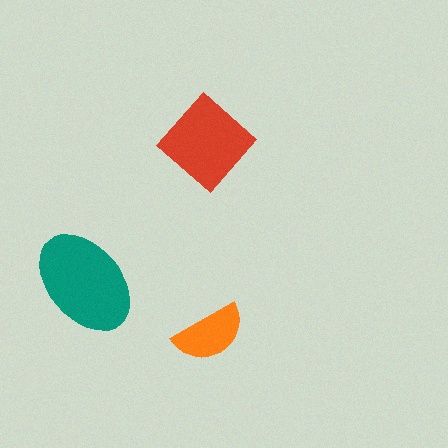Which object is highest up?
The red diamond is topmost.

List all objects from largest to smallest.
The teal ellipse, the red diamond, the orange semicircle.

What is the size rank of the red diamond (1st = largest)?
2nd.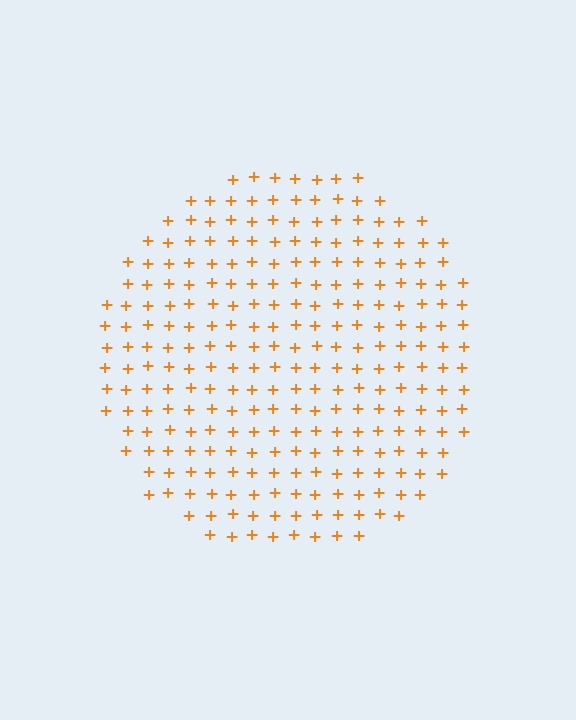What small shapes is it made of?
It is made of small plus signs.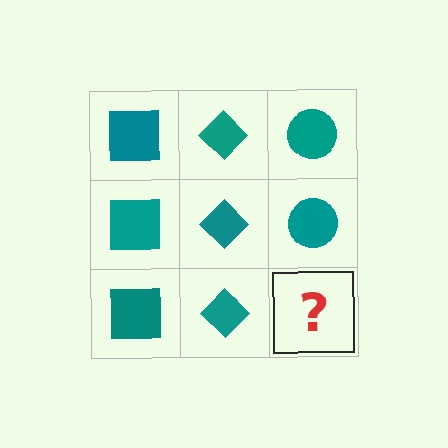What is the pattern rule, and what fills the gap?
The rule is that each column has a consistent shape. The gap should be filled with a teal circle.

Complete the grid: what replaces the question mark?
The question mark should be replaced with a teal circle.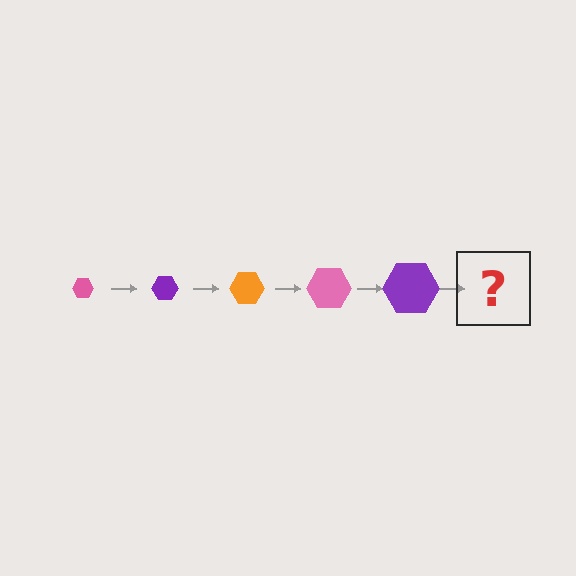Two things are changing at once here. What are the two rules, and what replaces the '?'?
The two rules are that the hexagon grows larger each step and the color cycles through pink, purple, and orange. The '?' should be an orange hexagon, larger than the previous one.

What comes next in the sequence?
The next element should be an orange hexagon, larger than the previous one.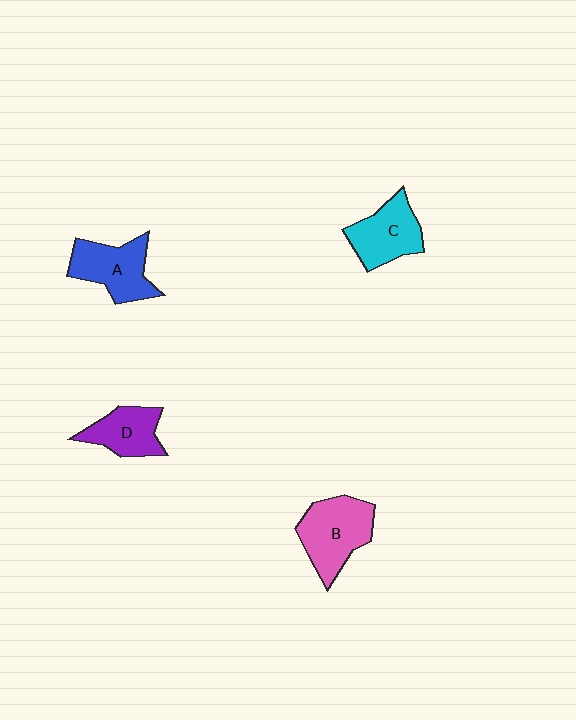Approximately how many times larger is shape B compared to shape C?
Approximately 1.2 times.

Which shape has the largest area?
Shape B (pink).